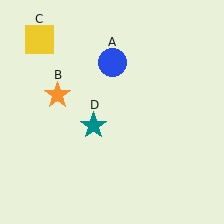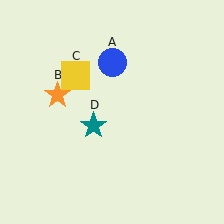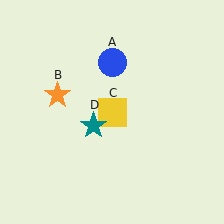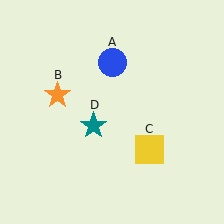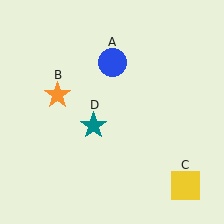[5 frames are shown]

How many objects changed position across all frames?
1 object changed position: yellow square (object C).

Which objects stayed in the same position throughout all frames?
Blue circle (object A) and orange star (object B) and teal star (object D) remained stationary.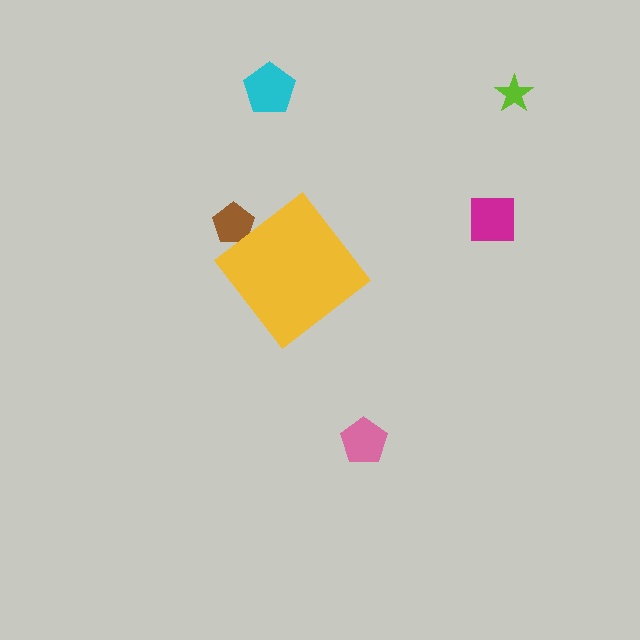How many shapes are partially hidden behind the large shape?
1 shape is partially hidden.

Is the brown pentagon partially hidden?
Yes, the brown pentagon is partially hidden behind the yellow diamond.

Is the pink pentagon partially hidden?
No, the pink pentagon is fully visible.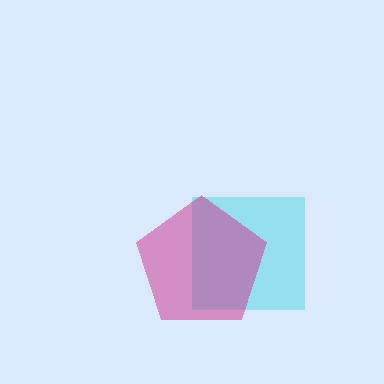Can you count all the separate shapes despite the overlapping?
Yes, there are 2 separate shapes.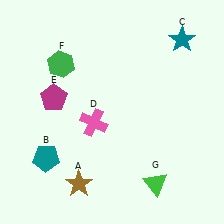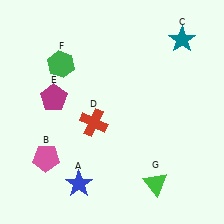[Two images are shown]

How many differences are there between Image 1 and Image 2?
There are 3 differences between the two images.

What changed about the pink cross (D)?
In Image 1, D is pink. In Image 2, it changed to red.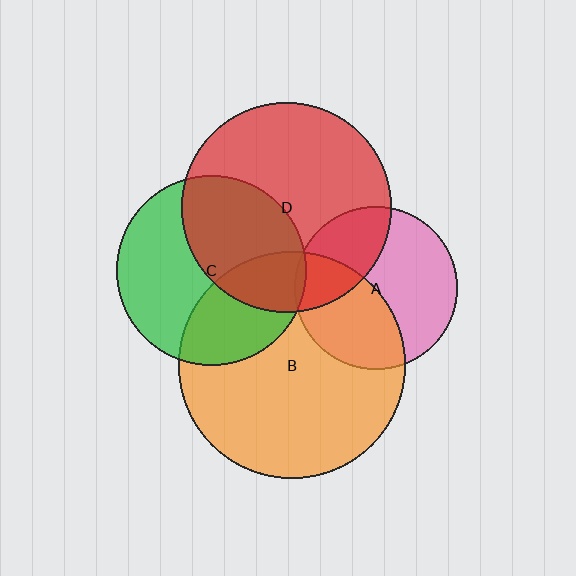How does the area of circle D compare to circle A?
Approximately 1.7 times.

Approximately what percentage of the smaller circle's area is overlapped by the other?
Approximately 40%.